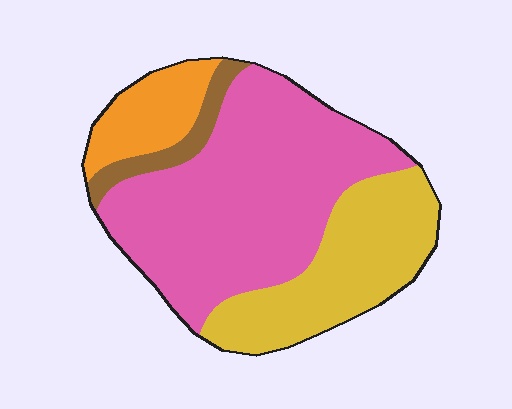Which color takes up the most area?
Pink, at roughly 55%.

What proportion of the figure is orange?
Orange takes up less than a quarter of the figure.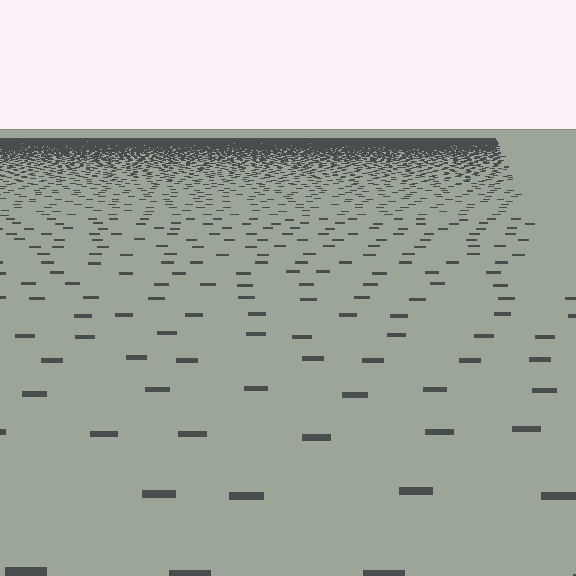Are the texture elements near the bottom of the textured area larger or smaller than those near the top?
Larger. Near the bottom, elements are closer to the viewer and appear at a bigger on-screen size.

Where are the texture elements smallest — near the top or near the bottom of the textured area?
Near the top.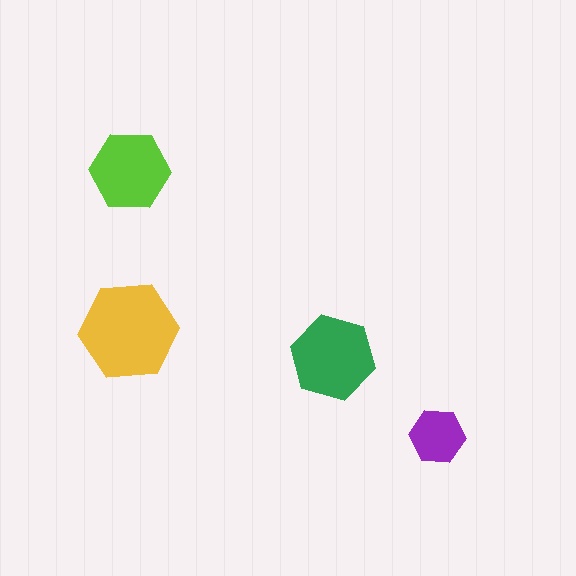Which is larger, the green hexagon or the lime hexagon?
The green one.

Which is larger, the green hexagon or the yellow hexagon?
The yellow one.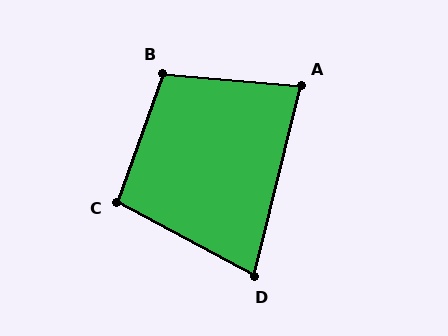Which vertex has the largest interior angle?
B, at approximately 104 degrees.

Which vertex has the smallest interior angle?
D, at approximately 76 degrees.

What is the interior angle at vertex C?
Approximately 99 degrees (obtuse).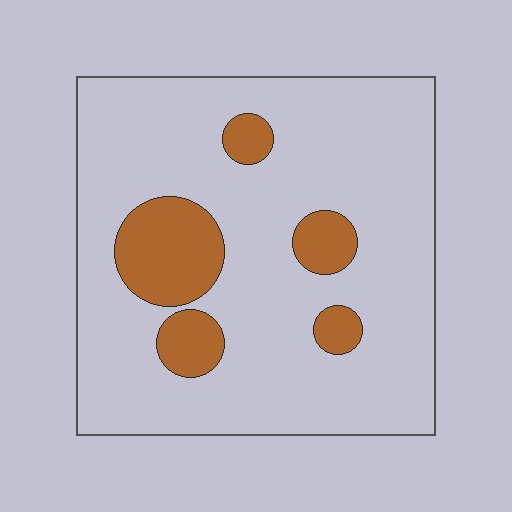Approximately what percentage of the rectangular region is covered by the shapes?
Approximately 15%.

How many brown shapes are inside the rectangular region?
5.